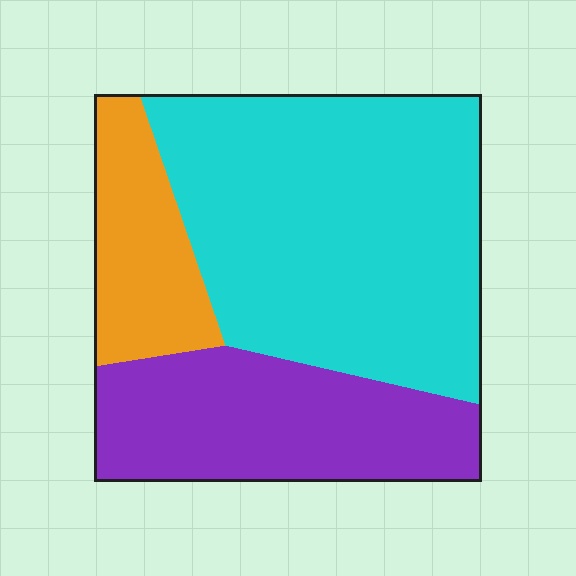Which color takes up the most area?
Cyan, at roughly 55%.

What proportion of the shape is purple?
Purple covers about 30% of the shape.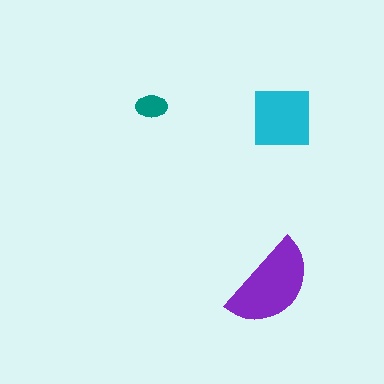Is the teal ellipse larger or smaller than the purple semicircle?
Smaller.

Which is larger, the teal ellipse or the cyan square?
The cyan square.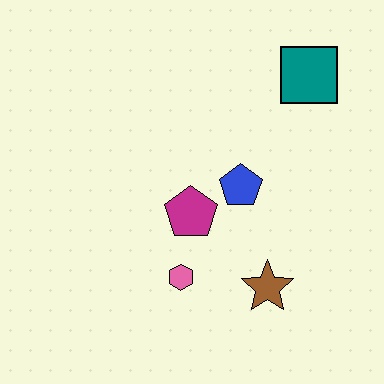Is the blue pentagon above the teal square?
No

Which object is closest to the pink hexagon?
The magenta pentagon is closest to the pink hexagon.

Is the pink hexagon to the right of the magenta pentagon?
No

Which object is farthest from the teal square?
The pink hexagon is farthest from the teal square.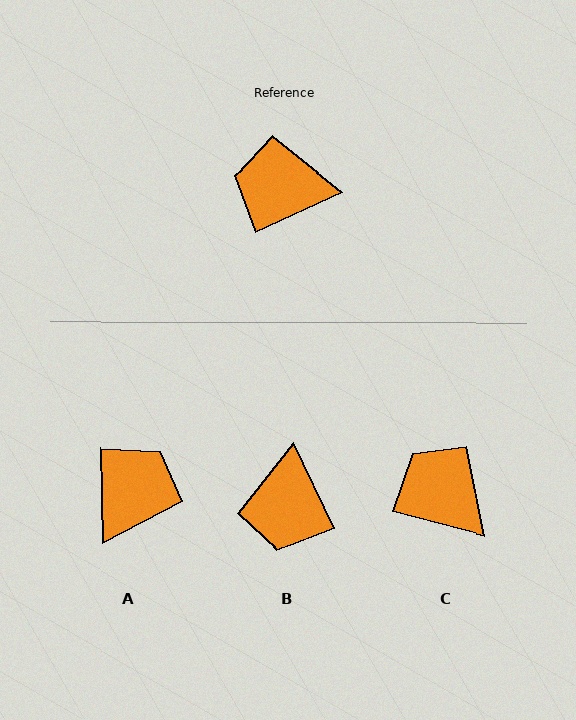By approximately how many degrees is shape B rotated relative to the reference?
Approximately 91 degrees counter-clockwise.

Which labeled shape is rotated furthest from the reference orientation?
A, about 113 degrees away.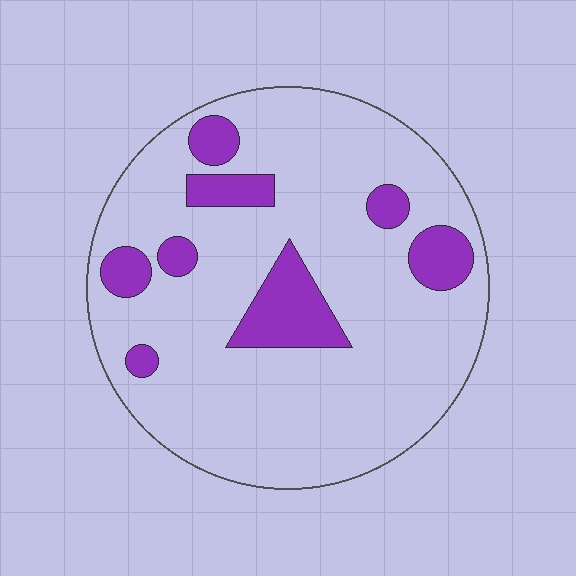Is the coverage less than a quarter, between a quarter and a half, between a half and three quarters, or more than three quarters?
Less than a quarter.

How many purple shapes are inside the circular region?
8.